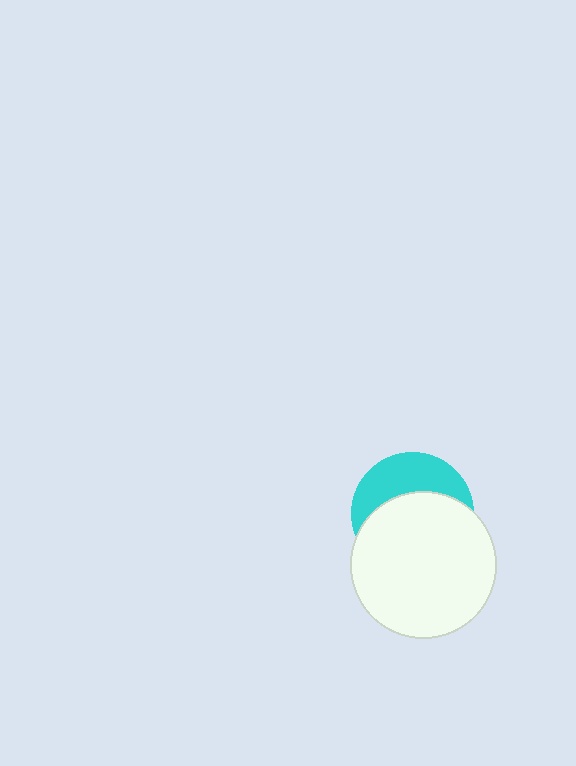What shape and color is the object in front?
The object in front is a white circle.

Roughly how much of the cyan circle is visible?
A small part of it is visible (roughly 38%).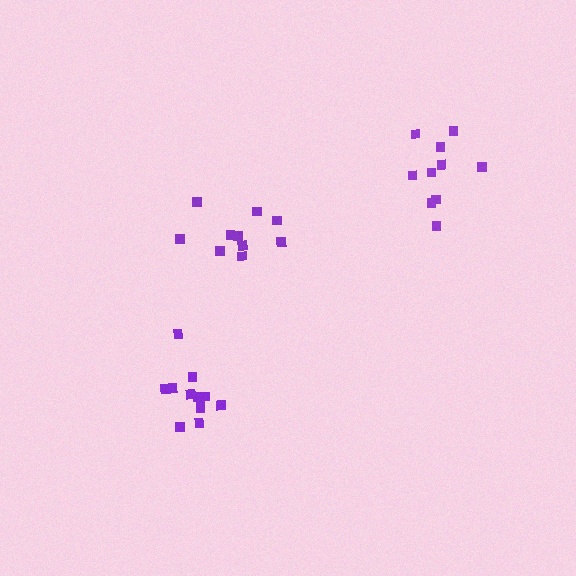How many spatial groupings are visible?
There are 3 spatial groupings.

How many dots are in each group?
Group 1: 10 dots, Group 2: 12 dots, Group 3: 10 dots (32 total).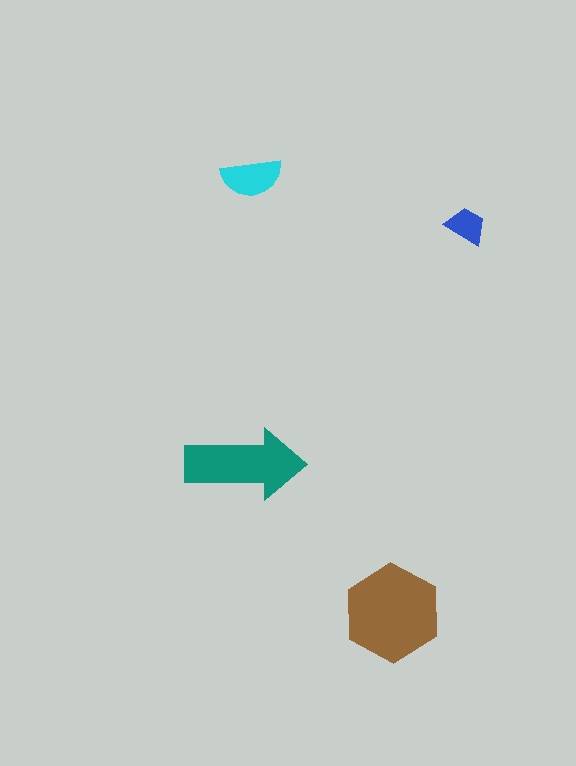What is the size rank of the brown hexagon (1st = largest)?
1st.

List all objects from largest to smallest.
The brown hexagon, the teal arrow, the cyan semicircle, the blue trapezoid.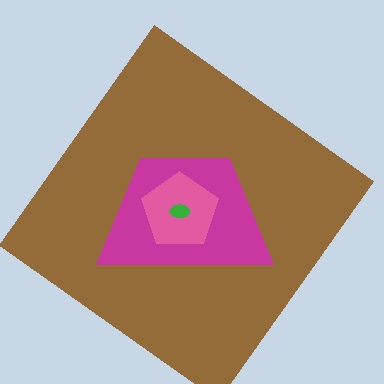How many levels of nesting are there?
4.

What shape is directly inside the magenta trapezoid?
The pink pentagon.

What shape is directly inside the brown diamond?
The magenta trapezoid.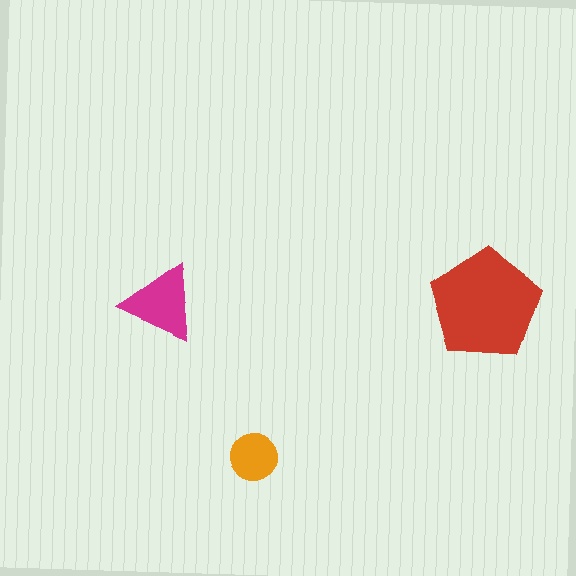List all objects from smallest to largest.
The orange circle, the magenta triangle, the red pentagon.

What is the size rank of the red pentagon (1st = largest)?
1st.